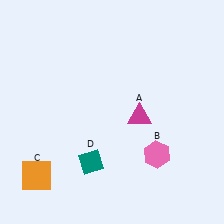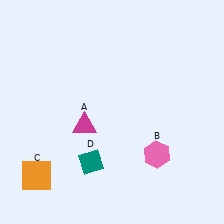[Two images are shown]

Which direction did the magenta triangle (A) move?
The magenta triangle (A) moved left.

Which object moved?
The magenta triangle (A) moved left.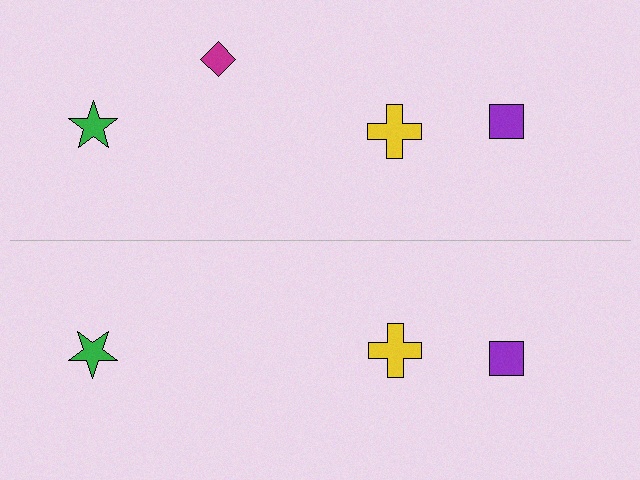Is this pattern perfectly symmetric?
No, the pattern is not perfectly symmetric. A magenta diamond is missing from the bottom side.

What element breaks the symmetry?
A magenta diamond is missing from the bottom side.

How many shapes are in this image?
There are 7 shapes in this image.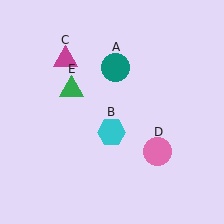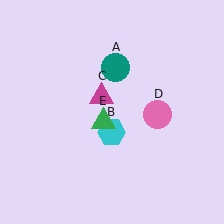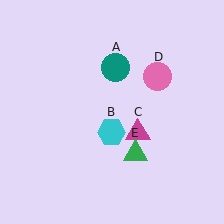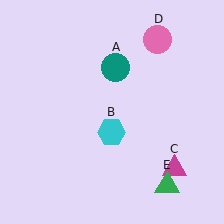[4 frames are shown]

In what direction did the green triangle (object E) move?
The green triangle (object E) moved down and to the right.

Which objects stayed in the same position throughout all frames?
Teal circle (object A) and cyan hexagon (object B) remained stationary.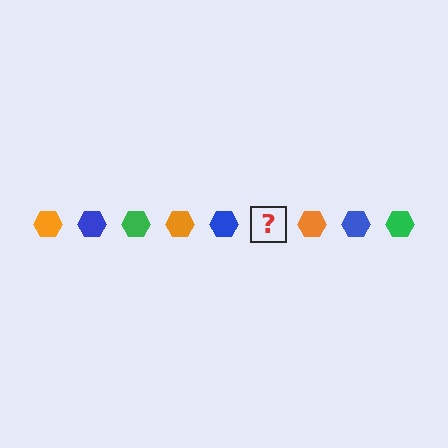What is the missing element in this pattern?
The missing element is a green hexagon.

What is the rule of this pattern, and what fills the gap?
The rule is that the pattern cycles through orange, blue, green hexagons. The gap should be filled with a green hexagon.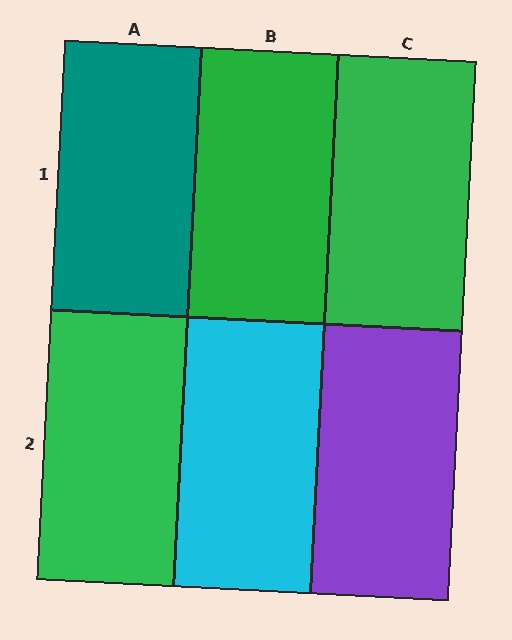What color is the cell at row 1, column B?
Green.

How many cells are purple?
1 cell is purple.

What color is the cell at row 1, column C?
Green.